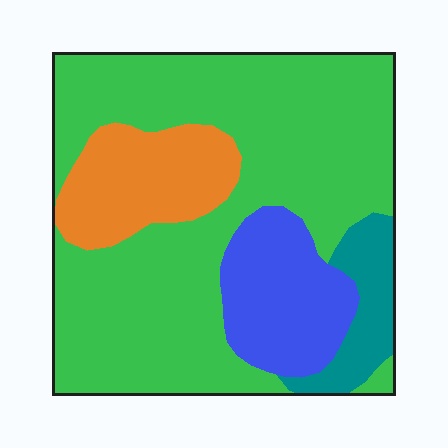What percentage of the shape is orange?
Orange covers around 15% of the shape.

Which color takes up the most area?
Green, at roughly 65%.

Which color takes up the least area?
Teal, at roughly 10%.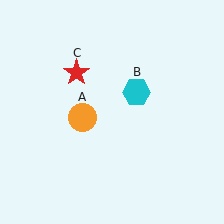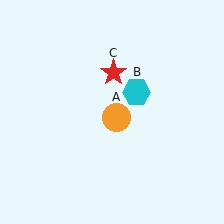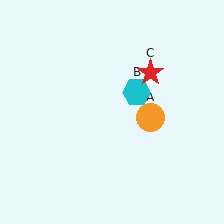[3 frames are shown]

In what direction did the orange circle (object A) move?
The orange circle (object A) moved right.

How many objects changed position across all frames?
2 objects changed position: orange circle (object A), red star (object C).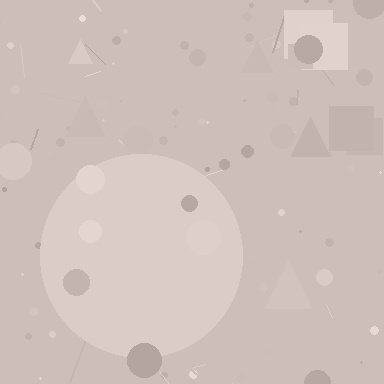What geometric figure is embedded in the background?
A circle is embedded in the background.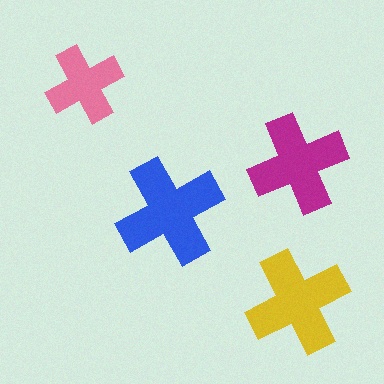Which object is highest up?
The pink cross is topmost.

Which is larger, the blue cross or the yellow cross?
The blue one.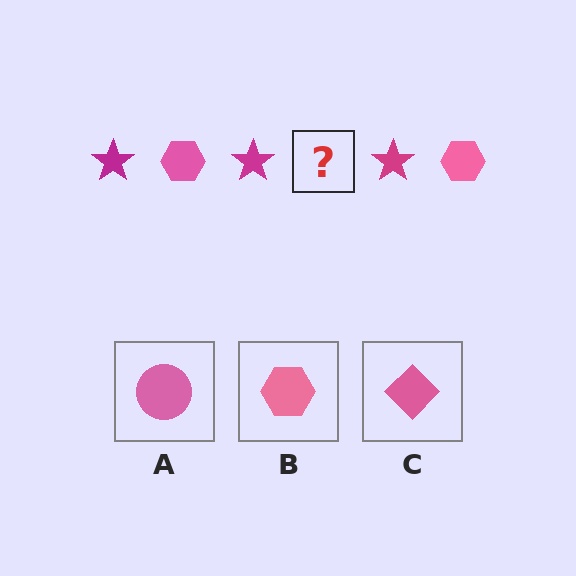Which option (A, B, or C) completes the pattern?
B.